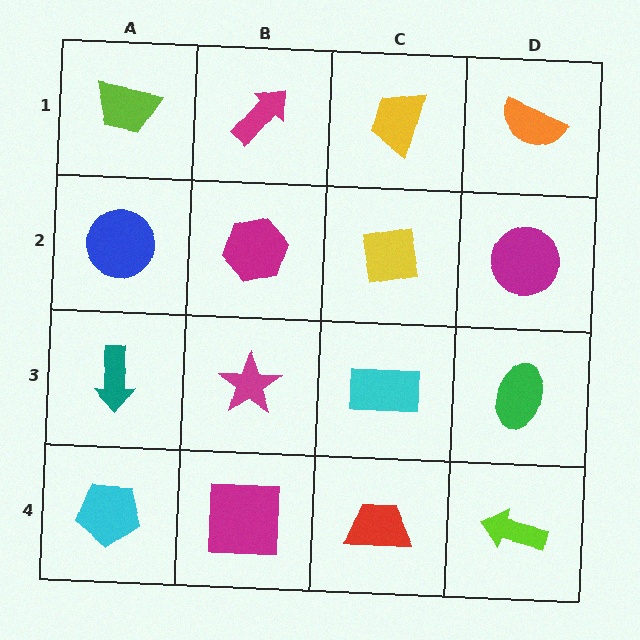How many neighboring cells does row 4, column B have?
3.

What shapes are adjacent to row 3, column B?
A magenta hexagon (row 2, column B), a magenta square (row 4, column B), a teal arrow (row 3, column A), a cyan rectangle (row 3, column C).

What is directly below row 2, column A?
A teal arrow.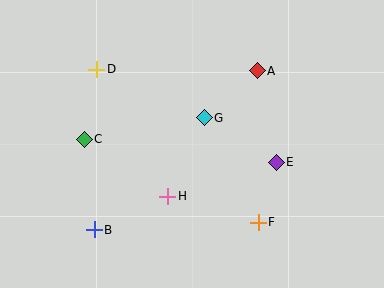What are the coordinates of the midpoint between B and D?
The midpoint between B and D is at (96, 149).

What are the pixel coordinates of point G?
Point G is at (204, 118).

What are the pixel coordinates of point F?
Point F is at (258, 222).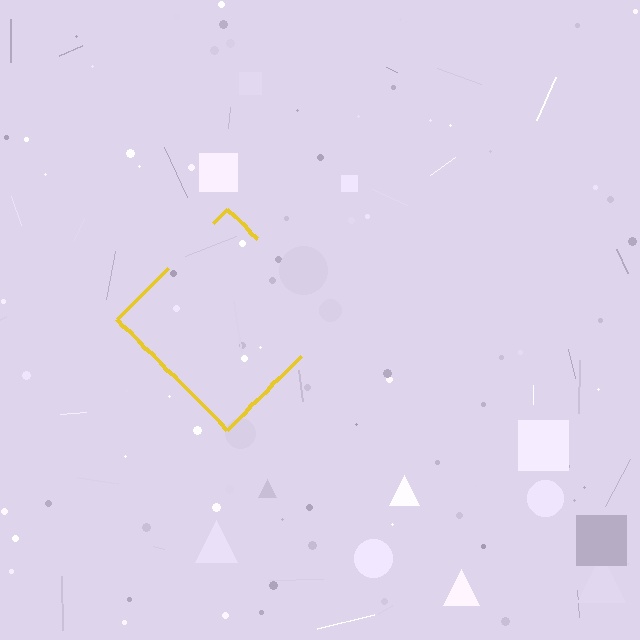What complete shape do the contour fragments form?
The contour fragments form a diamond.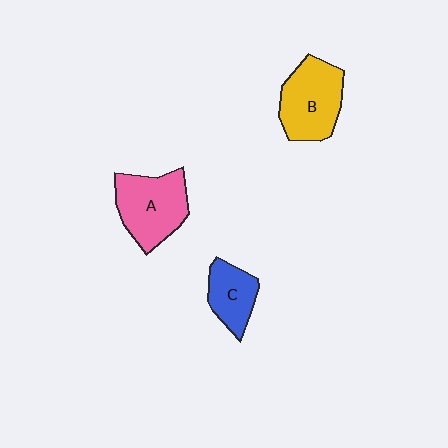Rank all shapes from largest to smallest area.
From largest to smallest: A (pink), B (yellow), C (blue).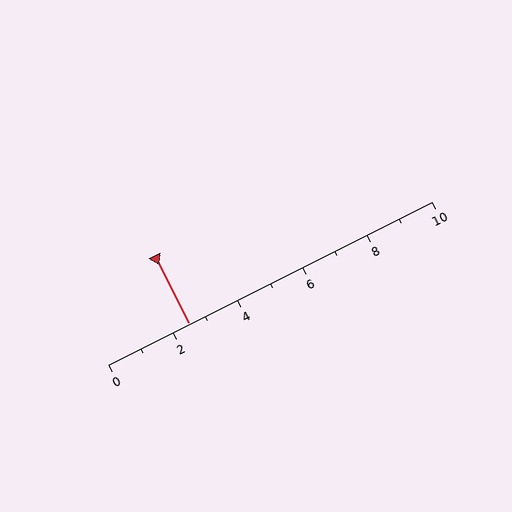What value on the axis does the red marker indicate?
The marker indicates approximately 2.5.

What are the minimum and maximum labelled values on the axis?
The axis runs from 0 to 10.